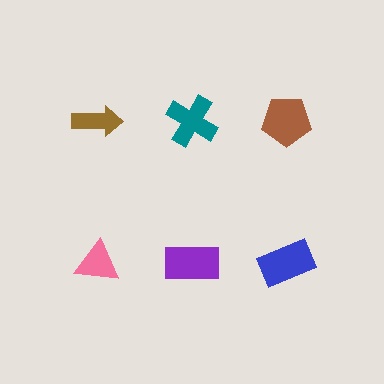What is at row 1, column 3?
A brown pentagon.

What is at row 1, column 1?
A brown arrow.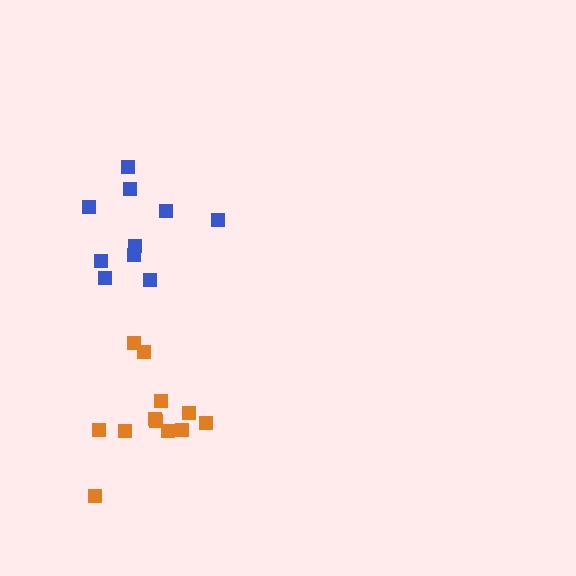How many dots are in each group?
Group 1: 12 dots, Group 2: 10 dots (22 total).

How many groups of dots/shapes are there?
There are 2 groups.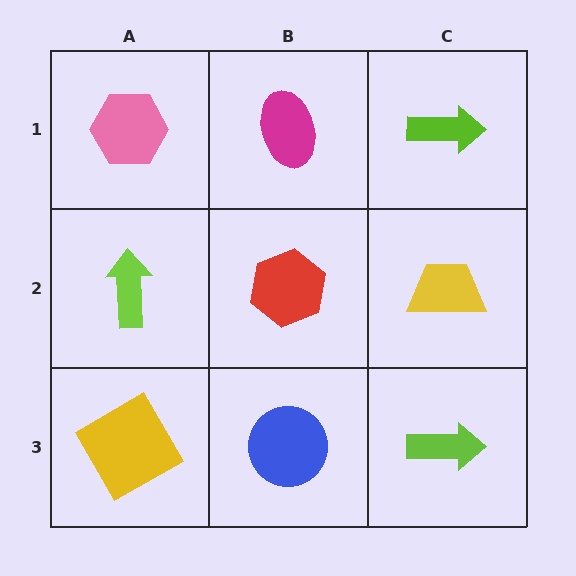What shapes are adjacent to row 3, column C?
A yellow trapezoid (row 2, column C), a blue circle (row 3, column B).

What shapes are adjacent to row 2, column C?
A lime arrow (row 1, column C), a lime arrow (row 3, column C), a red hexagon (row 2, column B).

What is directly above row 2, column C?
A lime arrow.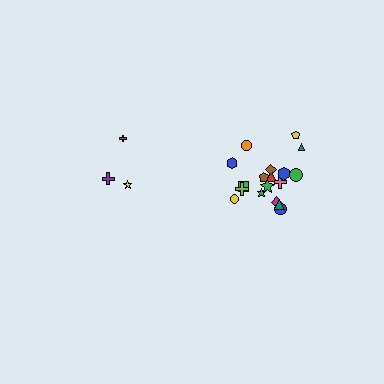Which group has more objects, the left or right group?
The right group.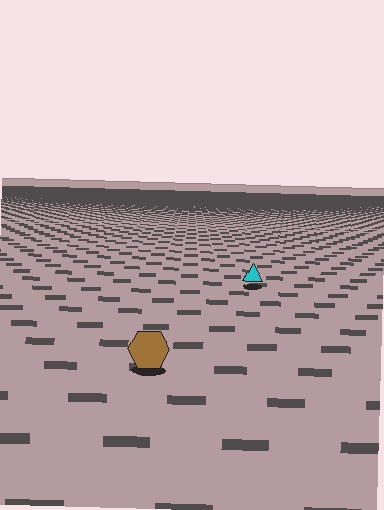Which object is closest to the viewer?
The brown hexagon is closest. The texture marks near it are larger and more spread out.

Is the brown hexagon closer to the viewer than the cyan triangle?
Yes. The brown hexagon is closer — you can tell from the texture gradient: the ground texture is coarser near it.